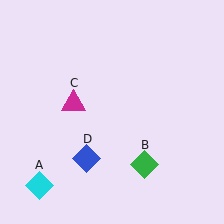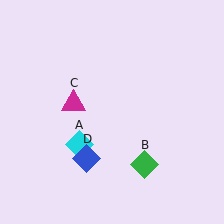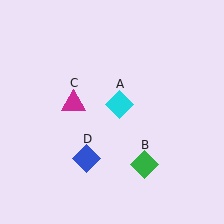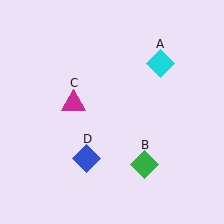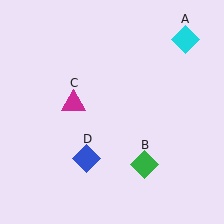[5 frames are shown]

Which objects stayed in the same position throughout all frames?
Green diamond (object B) and magenta triangle (object C) and blue diamond (object D) remained stationary.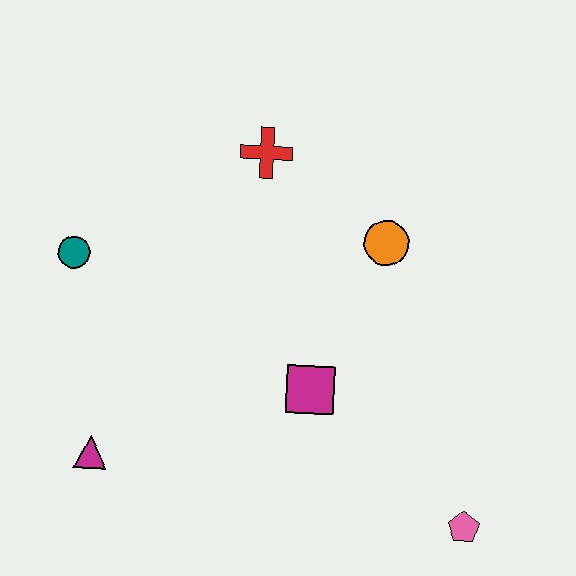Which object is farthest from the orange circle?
The magenta triangle is farthest from the orange circle.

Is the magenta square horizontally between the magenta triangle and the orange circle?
Yes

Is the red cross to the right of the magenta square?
No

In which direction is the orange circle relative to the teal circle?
The orange circle is to the right of the teal circle.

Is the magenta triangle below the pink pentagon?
No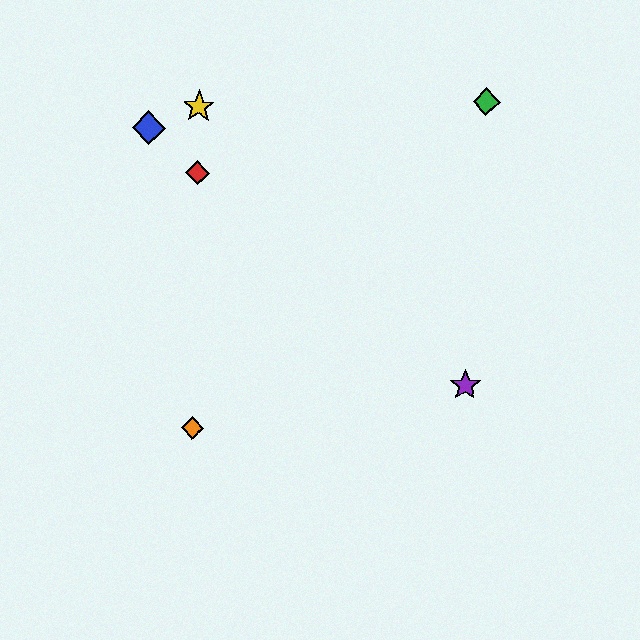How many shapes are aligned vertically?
3 shapes (the red diamond, the yellow star, the orange diamond) are aligned vertically.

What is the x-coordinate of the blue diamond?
The blue diamond is at x≈149.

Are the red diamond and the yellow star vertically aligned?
Yes, both are at x≈198.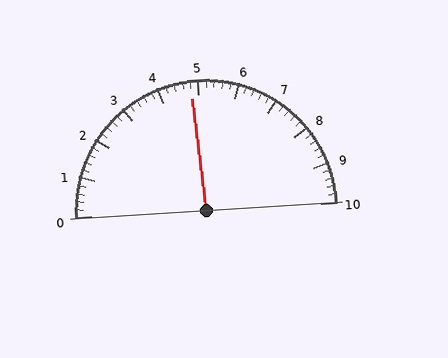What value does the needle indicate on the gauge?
The needle indicates approximately 4.8.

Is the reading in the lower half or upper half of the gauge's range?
The reading is in the lower half of the range (0 to 10).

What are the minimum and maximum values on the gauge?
The gauge ranges from 0 to 10.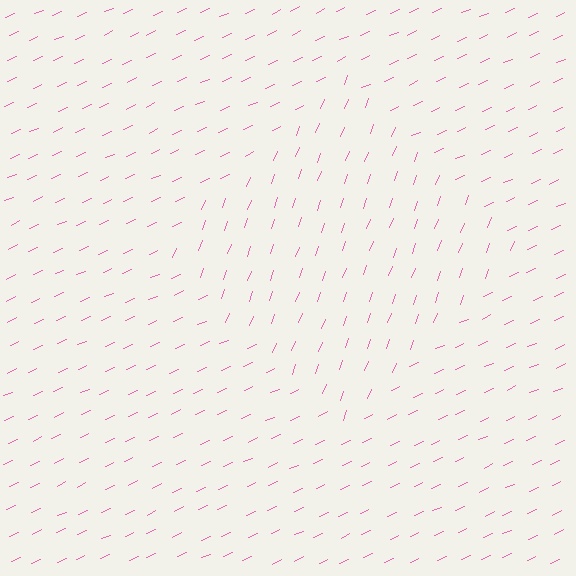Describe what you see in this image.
The image is filled with small pink line segments. A diamond region in the image has lines oriented differently from the surrounding lines, creating a visible texture boundary.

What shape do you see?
I see a diamond.